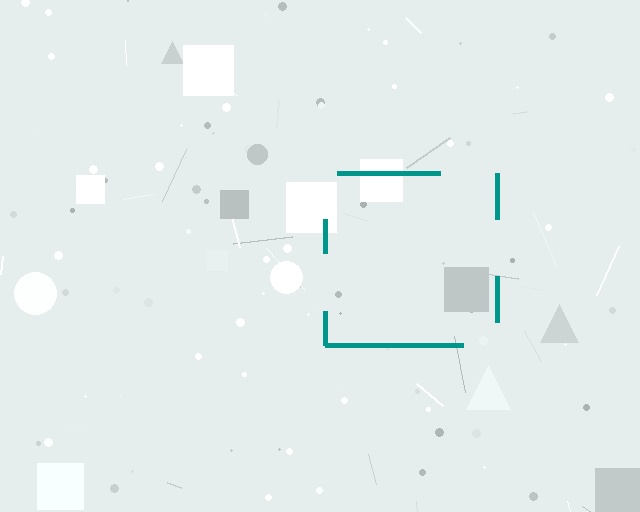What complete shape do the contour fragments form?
The contour fragments form a square.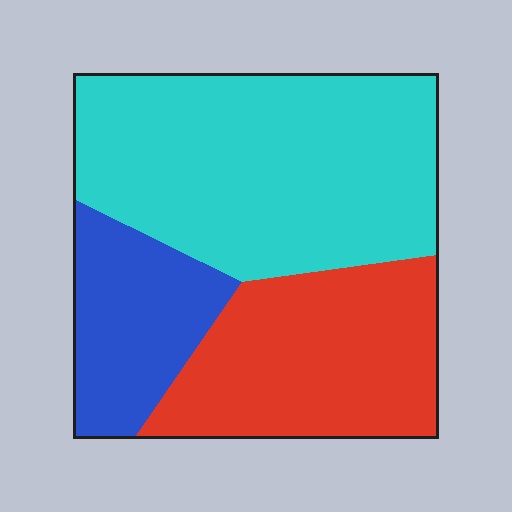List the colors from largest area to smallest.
From largest to smallest: cyan, red, blue.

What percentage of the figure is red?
Red covers about 30% of the figure.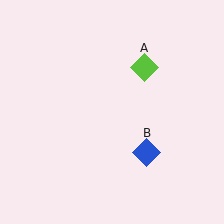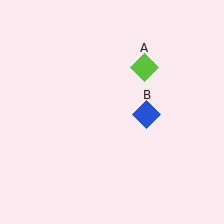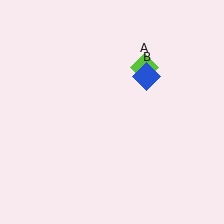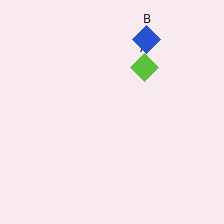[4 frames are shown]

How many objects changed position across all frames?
1 object changed position: blue diamond (object B).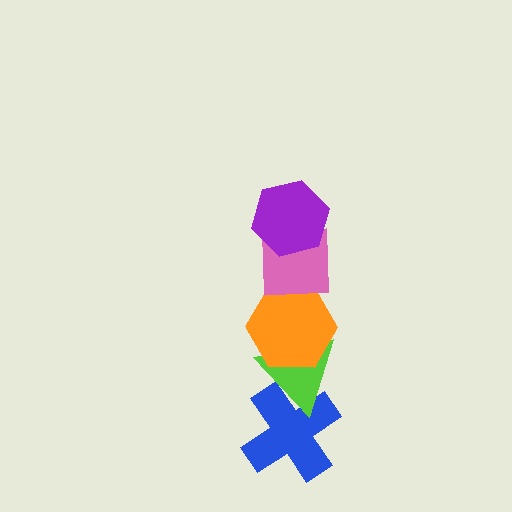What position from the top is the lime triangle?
The lime triangle is 4th from the top.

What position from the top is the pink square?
The pink square is 2nd from the top.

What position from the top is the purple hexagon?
The purple hexagon is 1st from the top.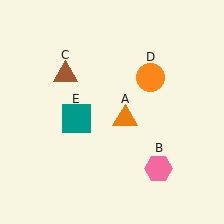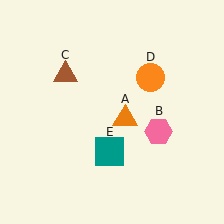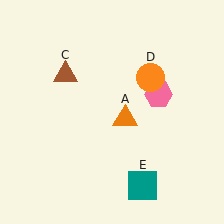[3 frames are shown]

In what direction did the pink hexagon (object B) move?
The pink hexagon (object B) moved up.